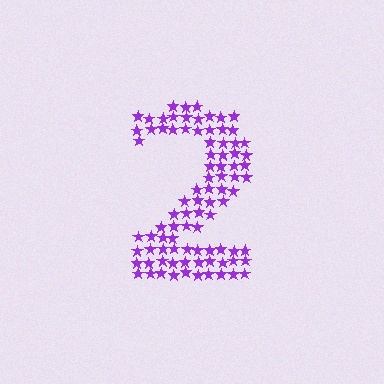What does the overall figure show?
The overall figure shows the digit 2.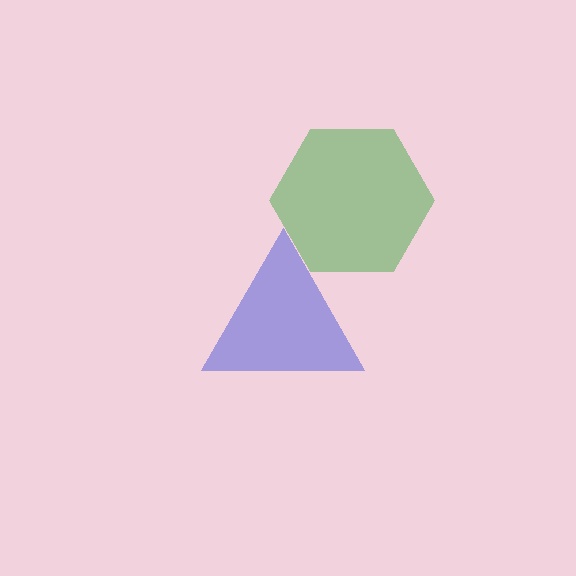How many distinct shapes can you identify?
There are 2 distinct shapes: a green hexagon, a blue triangle.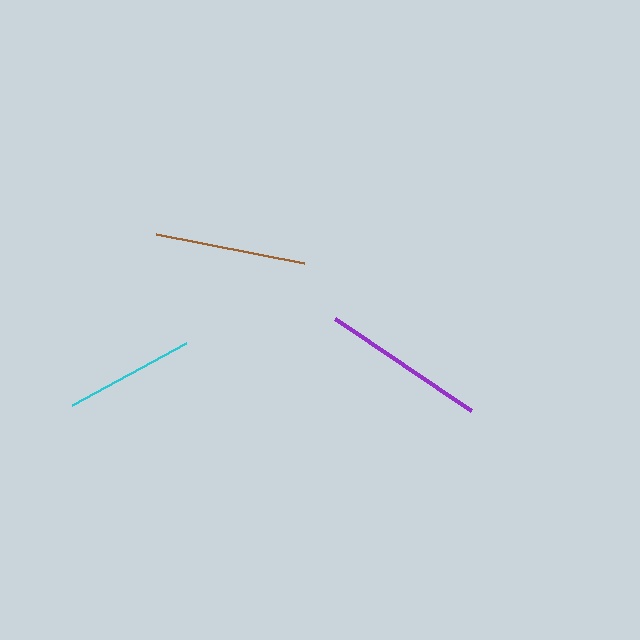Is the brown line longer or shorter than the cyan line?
The brown line is longer than the cyan line.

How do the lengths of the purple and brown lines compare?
The purple and brown lines are approximately the same length.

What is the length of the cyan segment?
The cyan segment is approximately 130 pixels long.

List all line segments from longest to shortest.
From longest to shortest: purple, brown, cyan.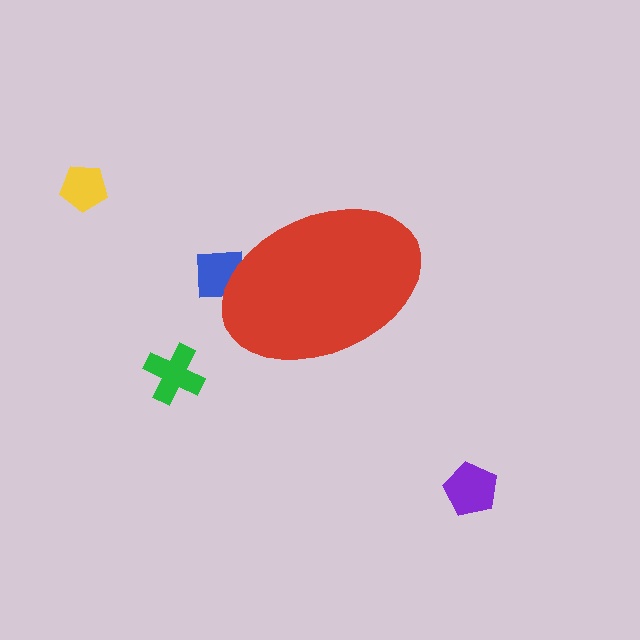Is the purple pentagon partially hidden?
No, the purple pentagon is fully visible.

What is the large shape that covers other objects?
A red ellipse.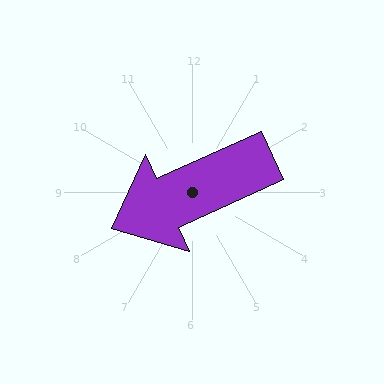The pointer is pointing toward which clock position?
Roughly 8 o'clock.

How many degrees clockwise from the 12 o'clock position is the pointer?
Approximately 245 degrees.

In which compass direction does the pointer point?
Southwest.